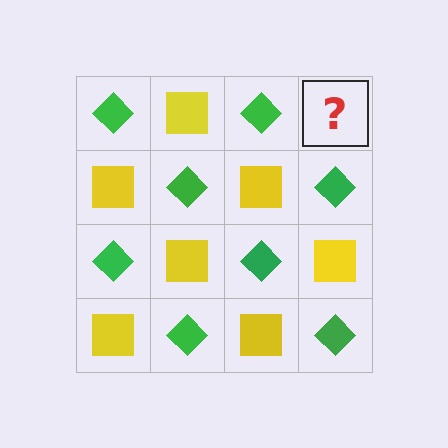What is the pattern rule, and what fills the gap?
The rule is that it alternates green diamond and yellow square in a checkerboard pattern. The gap should be filled with a yellow square.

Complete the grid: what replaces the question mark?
The question mark should be replaced with a yellow square.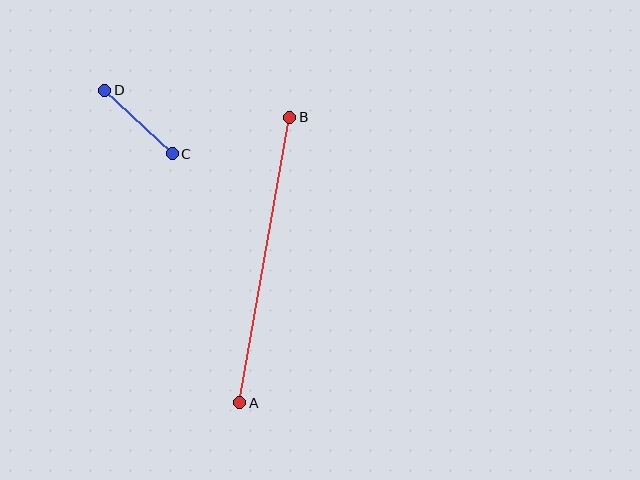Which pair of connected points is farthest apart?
Points A and B are farthest apart.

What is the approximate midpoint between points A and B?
The midpoint is at approximately (265, 260) pixels.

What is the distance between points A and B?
The distance is approximately 290 pixels.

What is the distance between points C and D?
The distance is approximately 93 pixels.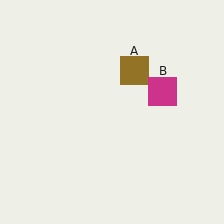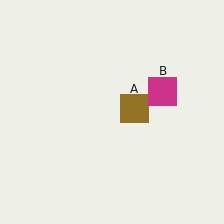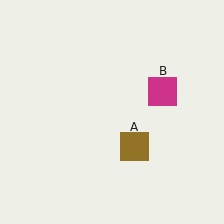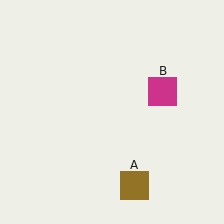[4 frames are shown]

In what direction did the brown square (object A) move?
The brown square (object A) moved down.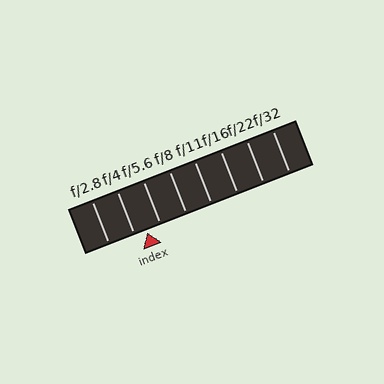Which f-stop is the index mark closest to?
The index mark is closest to f/4.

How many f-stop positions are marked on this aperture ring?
There are 8 f-stop positions marked.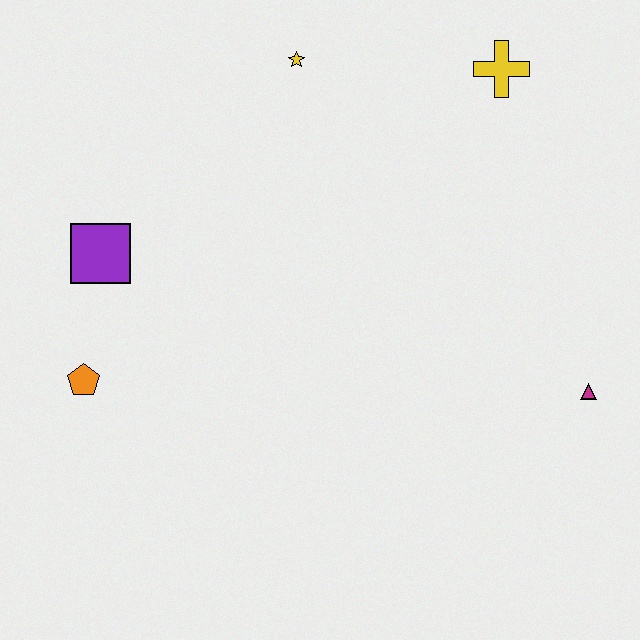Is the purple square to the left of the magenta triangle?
Yes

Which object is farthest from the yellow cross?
The orange pentagon is farthest from the yellow cross.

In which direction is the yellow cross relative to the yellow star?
The yellow cross is to the right of the yellow star.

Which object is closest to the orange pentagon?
The purple square is closest to the orange pentagon.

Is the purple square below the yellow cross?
Yes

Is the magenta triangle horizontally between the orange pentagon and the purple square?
No